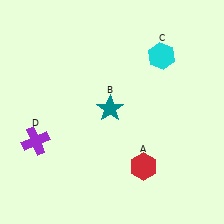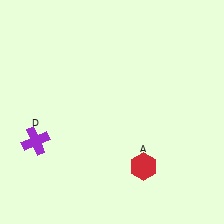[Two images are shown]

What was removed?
The teal star (B), the cyan hexagon (C) were removed in Image 2.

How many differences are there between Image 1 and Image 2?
There are 2 differences between the two images.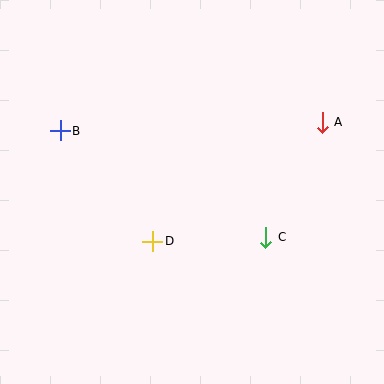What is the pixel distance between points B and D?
The distance between B and D is 144 pixels.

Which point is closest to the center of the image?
Point D at (153, 241) is closest to the center.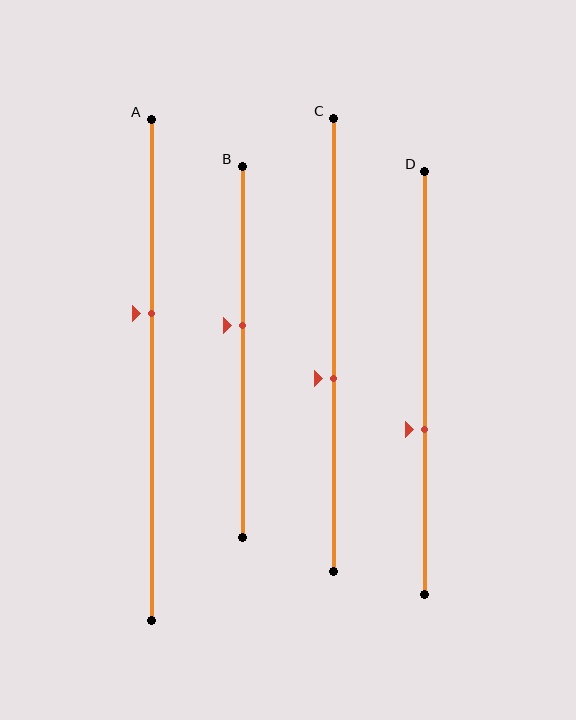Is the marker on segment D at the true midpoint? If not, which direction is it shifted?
No, the marker on segment D is shifted downward by about 11% of the segment length.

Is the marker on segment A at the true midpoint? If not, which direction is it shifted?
No, the marker on segment A is shifted upward by about 11% of the segment length.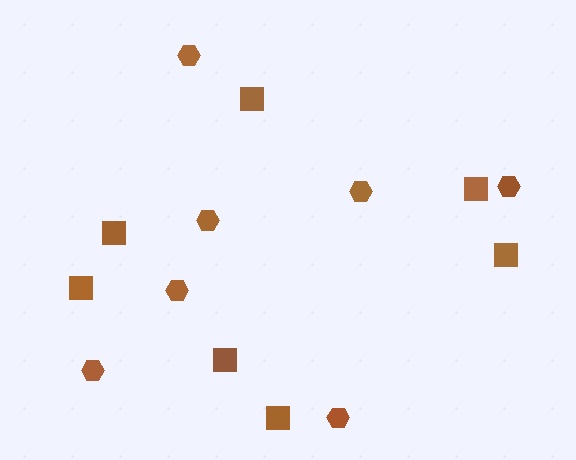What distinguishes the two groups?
There are 2 groups: one group of squares (7) and one group of hexagons (7).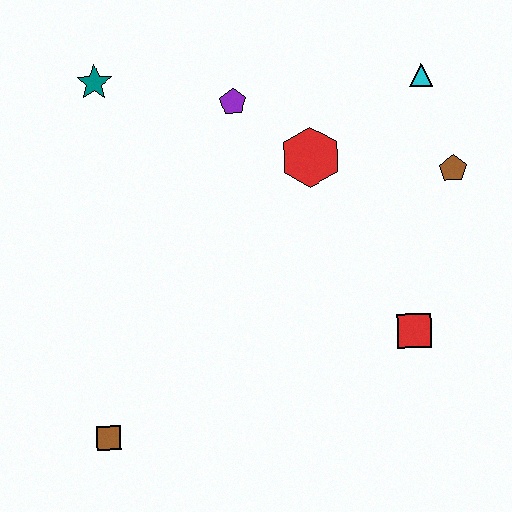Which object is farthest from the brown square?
The cyan triangle is farthest from the brown square.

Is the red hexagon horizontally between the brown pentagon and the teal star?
Yes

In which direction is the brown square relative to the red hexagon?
The brown square is below the red hexagon.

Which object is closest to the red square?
The brown pentagon is closest to the red square.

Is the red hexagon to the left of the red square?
Yes